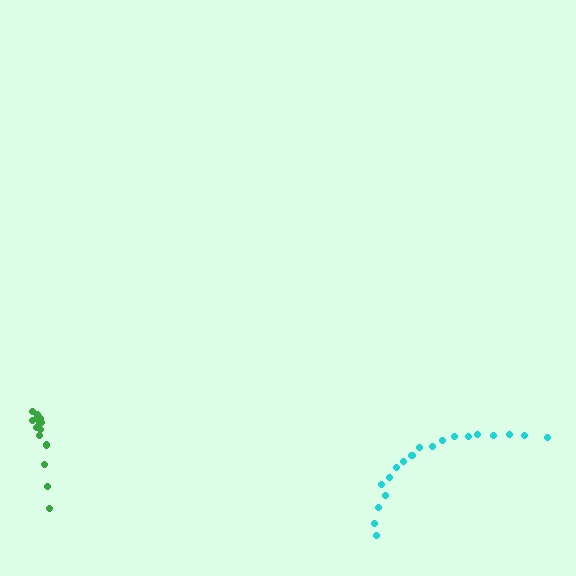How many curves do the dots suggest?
There are 2 distinct paths.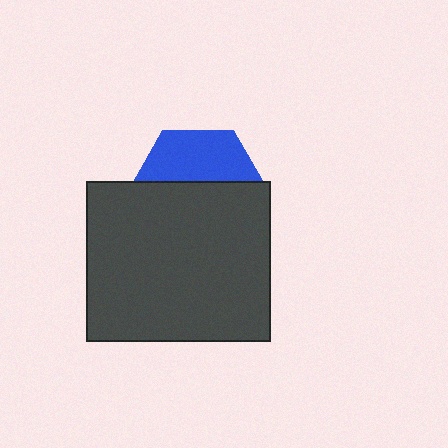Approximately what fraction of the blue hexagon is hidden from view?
Roughly 61% of the blue hexagon is hidden behind the dark gray rectangle.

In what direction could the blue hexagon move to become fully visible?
The blue hexagon could move up. That would shift it out from behind the dark gray rectangle entirely.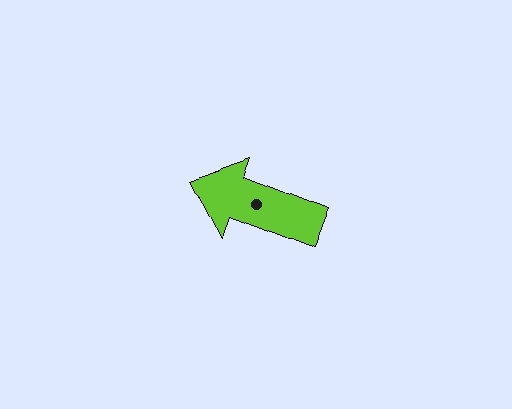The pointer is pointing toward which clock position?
Roughly 10 o'clock.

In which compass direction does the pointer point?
West.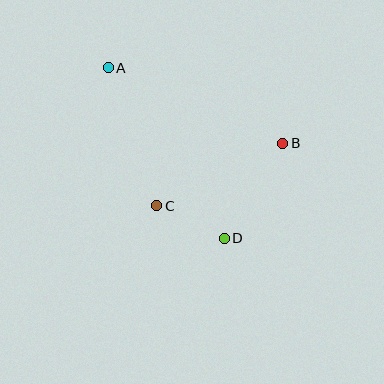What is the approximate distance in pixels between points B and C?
The distance between B and C is approximately 141 pixels.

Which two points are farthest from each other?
Points A and D are farthest from each other.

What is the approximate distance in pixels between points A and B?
The distance between A and B is approximately 190 pixels.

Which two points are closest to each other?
Points C and D are closest to each other.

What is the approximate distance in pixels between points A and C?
The distance between A and C is approximately 146 pixels.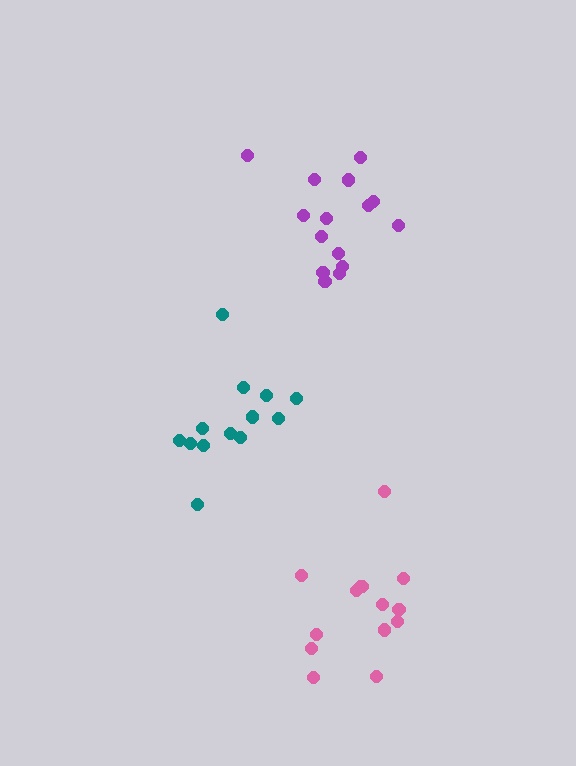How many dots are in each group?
Group 1: 15 dots, Group 2: 13 dots, Group 3: 14 dots (42 total).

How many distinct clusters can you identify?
There are 3 distinct clusters.